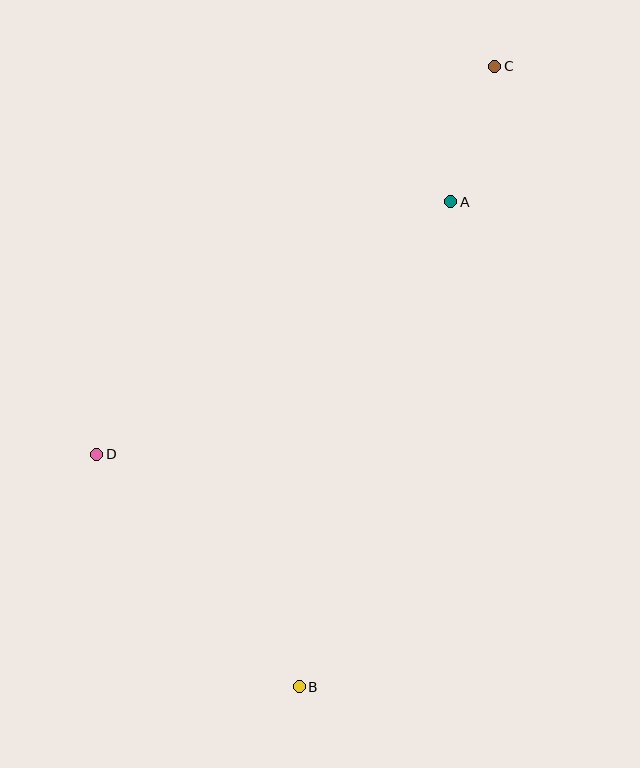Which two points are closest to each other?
Points A and C are closest to each other.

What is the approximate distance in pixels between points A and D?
The distance between A and D is approximately 435 pixels.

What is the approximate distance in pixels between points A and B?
The distance between A and B is approximately 508 pixels.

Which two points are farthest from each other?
Points B and C are farthest from each other.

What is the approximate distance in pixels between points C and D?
The distance between C and D is approximately 556 pixels.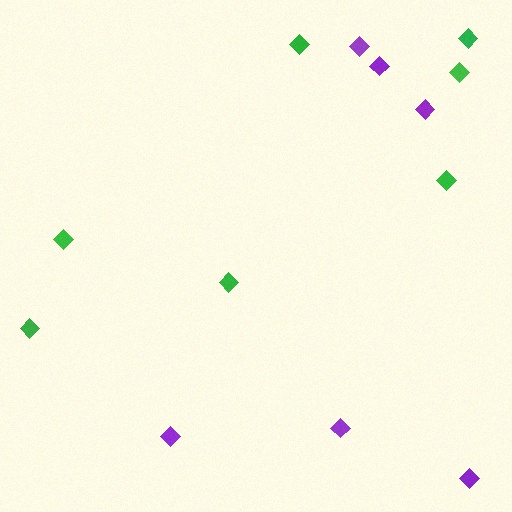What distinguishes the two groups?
There are 2 groups: one group of green diamonds (7) and one group of purple diamonds (6).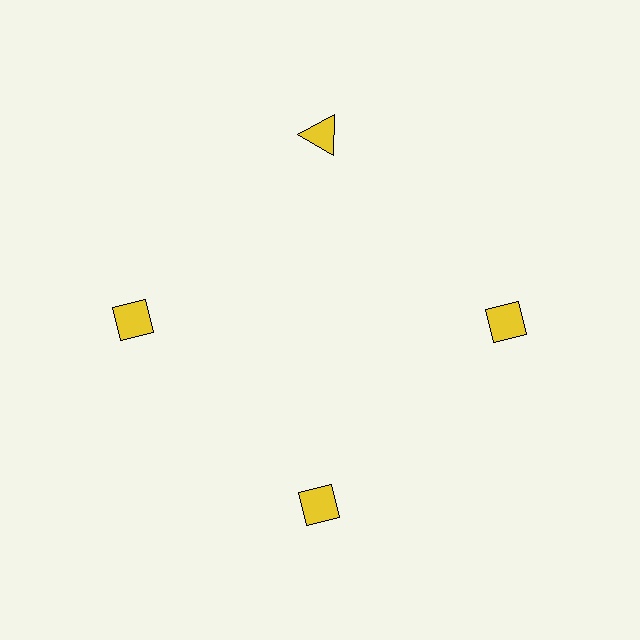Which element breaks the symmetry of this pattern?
The yellow triangle at roughly the 12 o'clock position breaks the symmetry. All other shapes are yellow diamonds.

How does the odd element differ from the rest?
It has a different shape: triangle instead of diamond.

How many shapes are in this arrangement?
There are 4 shapes arranged in a ring pattern.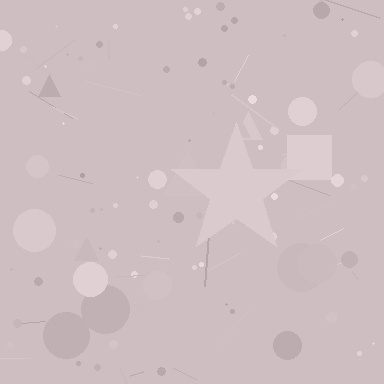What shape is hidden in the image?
A star is hidden in the image.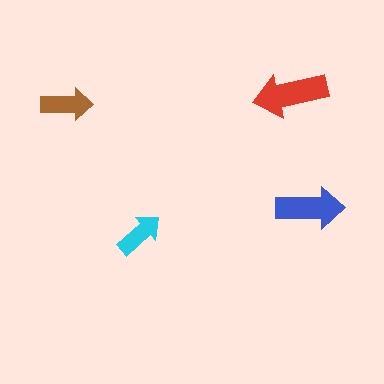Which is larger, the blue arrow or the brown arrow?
The blue one.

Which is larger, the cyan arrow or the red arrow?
The red one.